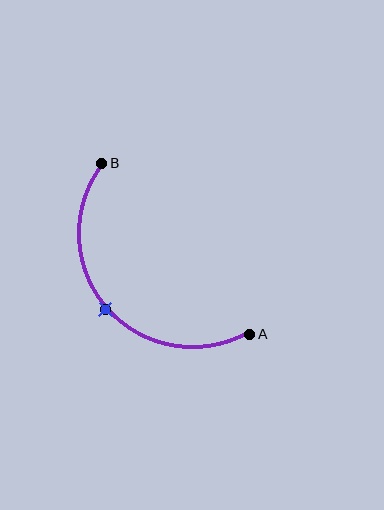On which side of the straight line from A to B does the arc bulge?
The arc bulges below and to the left of the straight line connecting A and B.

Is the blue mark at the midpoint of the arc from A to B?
Yes. The blue mark lies on the arc at equal arc-length from both A and B — it is the arc midpoint.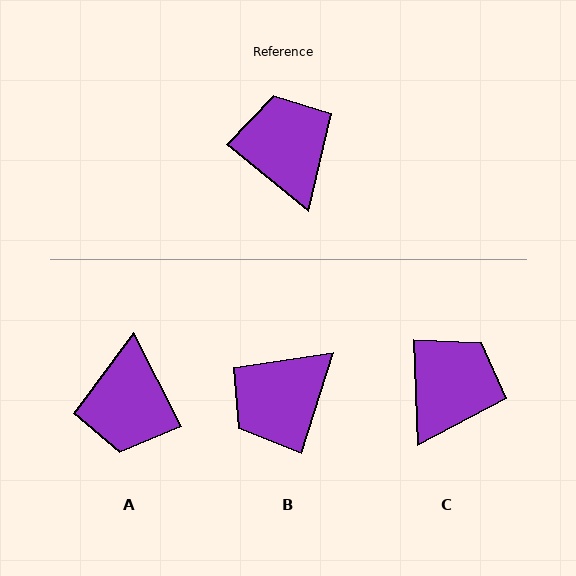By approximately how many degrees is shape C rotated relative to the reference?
Approximately 49 degrees clockwise.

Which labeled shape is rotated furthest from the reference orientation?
A, about 157 degrees away.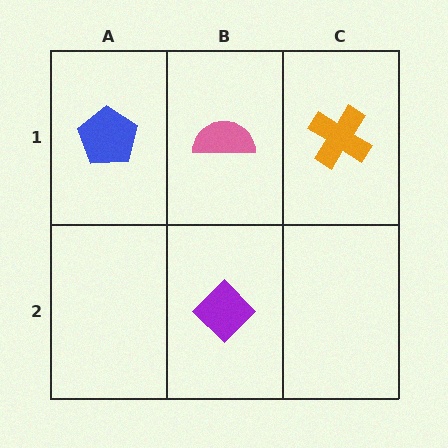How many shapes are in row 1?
3 shapes.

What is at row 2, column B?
A purple diamond.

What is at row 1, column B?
A pink semicircle.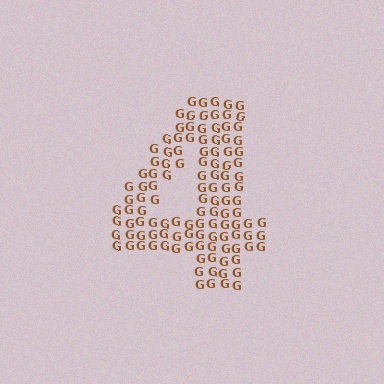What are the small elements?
The small elements are letter G's.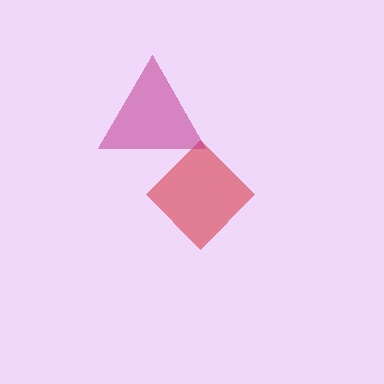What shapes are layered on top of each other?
The layered shapes are: a red diamond, a magenta triangle.